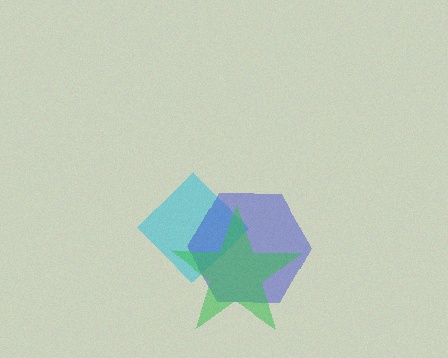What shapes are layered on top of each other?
The layered shapes are: a cyan diamond, a blue hexagon, a green star.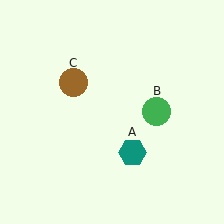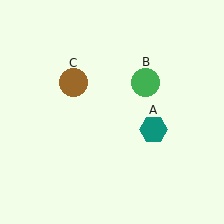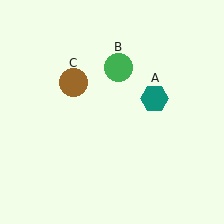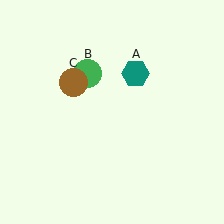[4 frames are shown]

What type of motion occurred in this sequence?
The teal hexagon (object A), green circle (object B) rotated counterclockwise around the center of the scene.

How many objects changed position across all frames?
2 objects changed position: teal hexagon (object A), green circle (object B).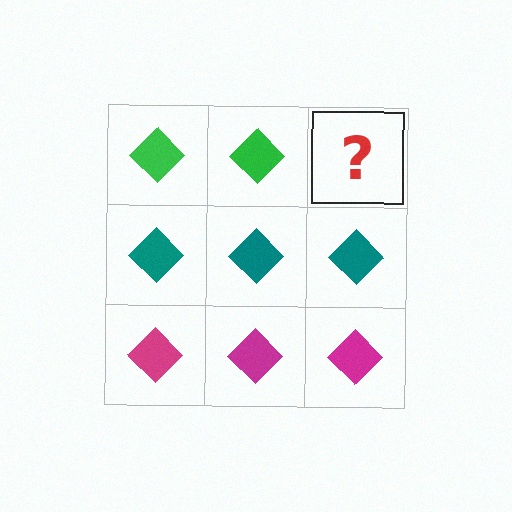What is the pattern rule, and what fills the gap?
The rule is that each row has a consistent color. The gap should be filled with a green diamond.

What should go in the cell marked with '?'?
The missing cell should contain a green diamond.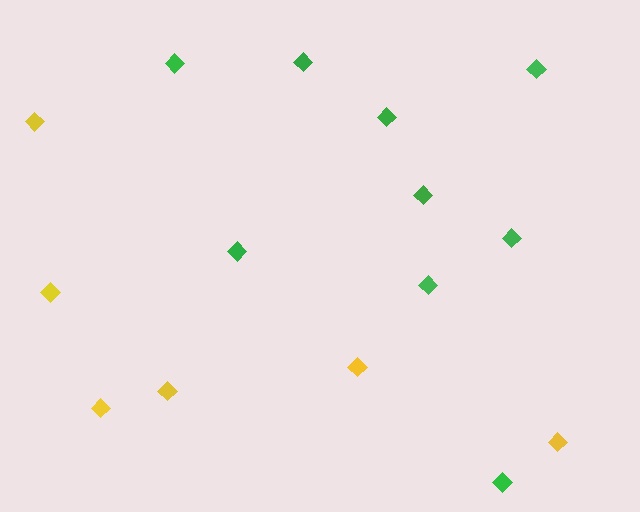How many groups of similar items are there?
There are 2 groups: one group of green diamonds (9) and one group of yellow diamonds (6).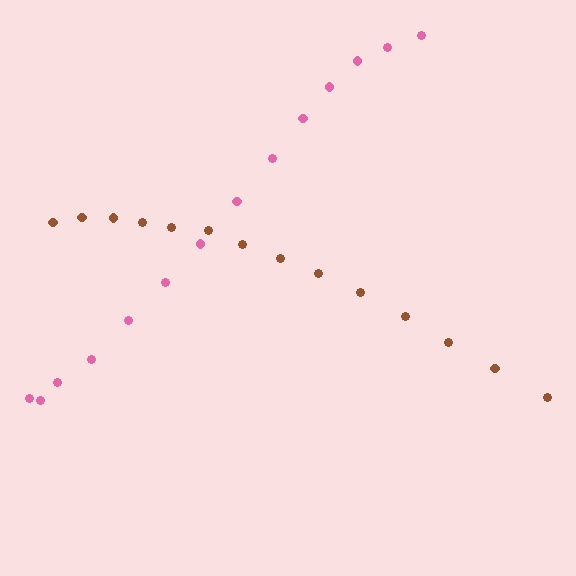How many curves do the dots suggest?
There are 2 distinct paths.